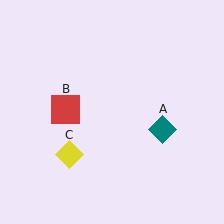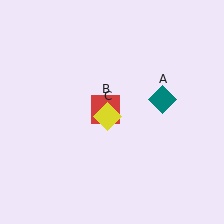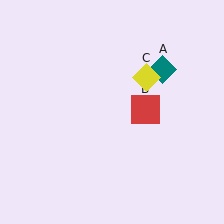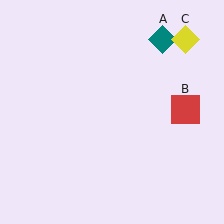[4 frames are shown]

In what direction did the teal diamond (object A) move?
The teal diamond (object A) moved up.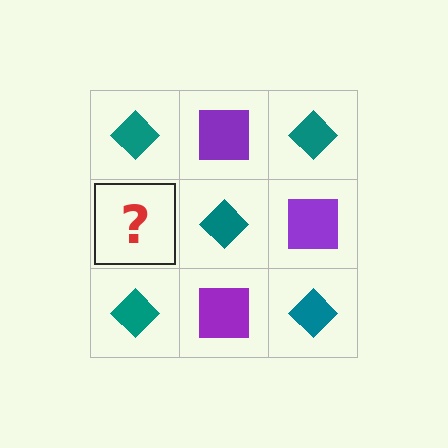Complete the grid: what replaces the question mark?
The question mark should be replaced with a purple square.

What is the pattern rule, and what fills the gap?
The rule is that it alternates teal diamond and purple square in a checkerboard pattern. The gap should be filled with a purple square.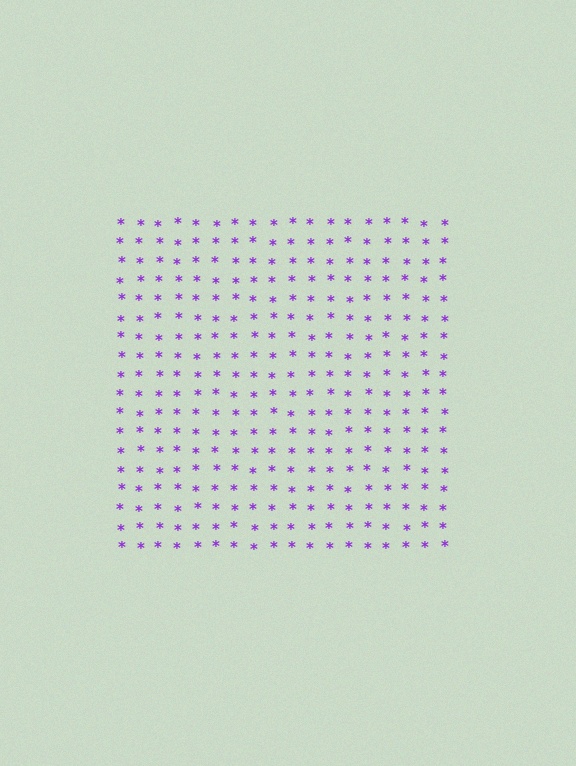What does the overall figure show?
The overall figure shows a square.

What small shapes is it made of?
It is made of small asterisks.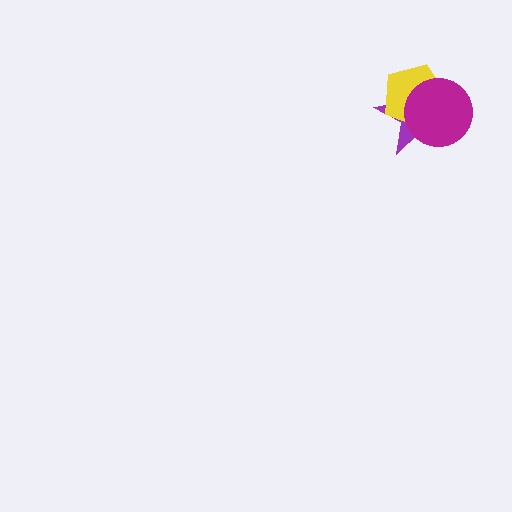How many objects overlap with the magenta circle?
2 objects overlap with the magenta circle.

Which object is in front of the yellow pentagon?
The magenta circle is in front of the yellow pentagon.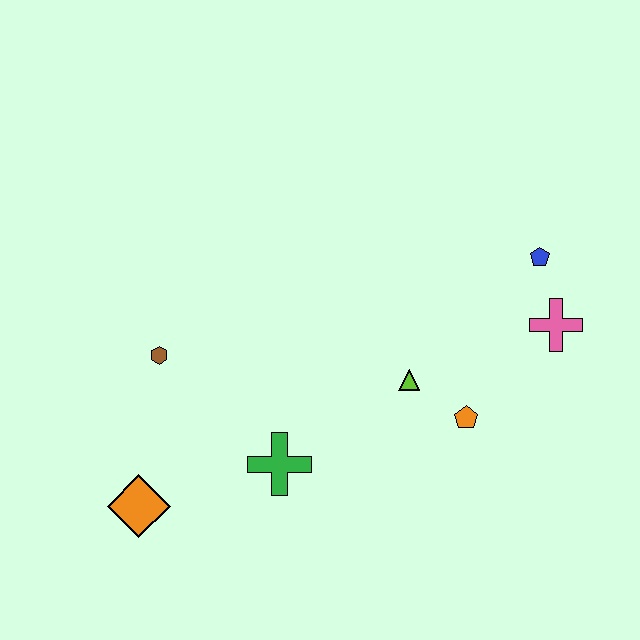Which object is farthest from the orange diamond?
The blue pentagon is farthest from the orange diamond.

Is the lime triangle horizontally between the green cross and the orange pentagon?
Yes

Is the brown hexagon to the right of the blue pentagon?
No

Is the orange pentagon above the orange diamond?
Yes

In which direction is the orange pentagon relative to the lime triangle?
The orange pentagon is to the right of the lime triangle.